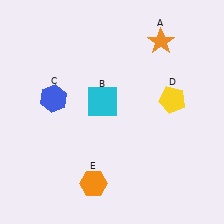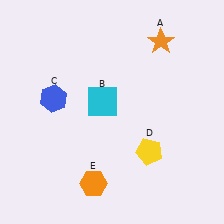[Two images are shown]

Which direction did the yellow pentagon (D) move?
The yellow pentagon (D) moved down.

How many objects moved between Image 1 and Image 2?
1 object moved between the two images.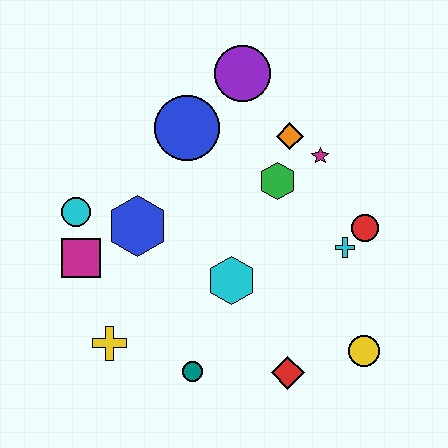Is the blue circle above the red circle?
Yes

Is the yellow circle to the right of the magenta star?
Yes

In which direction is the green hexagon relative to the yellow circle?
The green hexagon is above the yellow circle.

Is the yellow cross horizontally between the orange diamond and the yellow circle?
No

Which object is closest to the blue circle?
The purple circle is closest to the blue circle.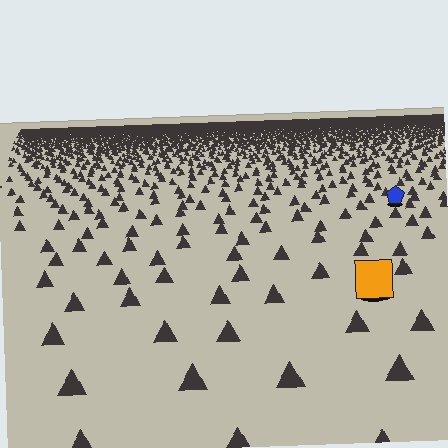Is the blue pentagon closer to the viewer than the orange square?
No. The orange square is closer — you can tell from the texture gradient: the ground texture is coarser near it.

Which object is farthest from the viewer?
The blue pentagon is farthest from the viewer. It appears smaller and the ground texture around it is denser.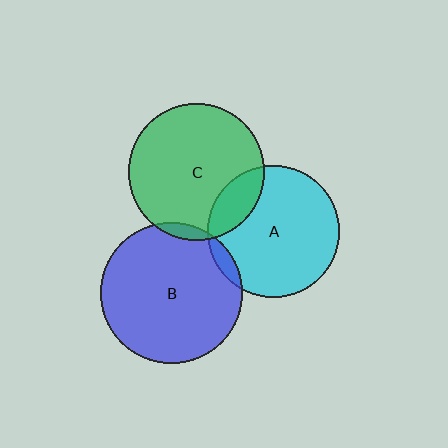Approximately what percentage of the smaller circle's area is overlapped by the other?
Approximately 5%.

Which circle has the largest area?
Circle B (blue).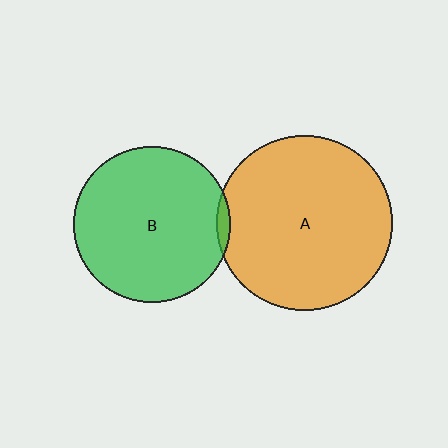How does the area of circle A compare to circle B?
Approximately 1.3 times.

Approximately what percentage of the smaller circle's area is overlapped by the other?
Approximately 5%.